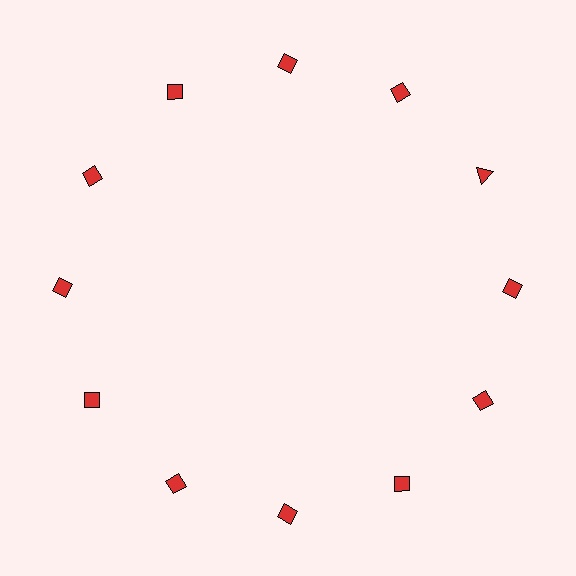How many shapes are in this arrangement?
There are 12 shapes arranged in a ring pattern.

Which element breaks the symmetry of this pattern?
The red triangle at roughly the 2 o'clock position breaks the symmetry. All other shapes are red diamonds.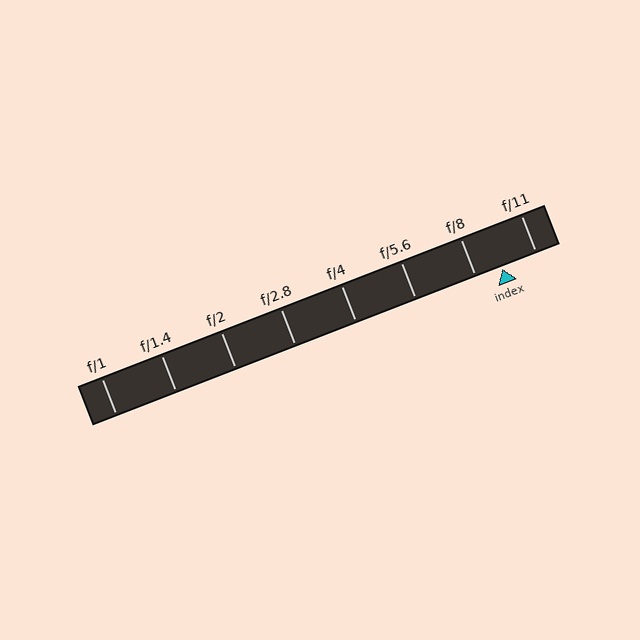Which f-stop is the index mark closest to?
The index mark is closest to f/8.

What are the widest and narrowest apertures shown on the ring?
The widest aperture shown is f/1 and the narrowest is f/11.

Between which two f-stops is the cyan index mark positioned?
The index mark is between f/8 and f/11.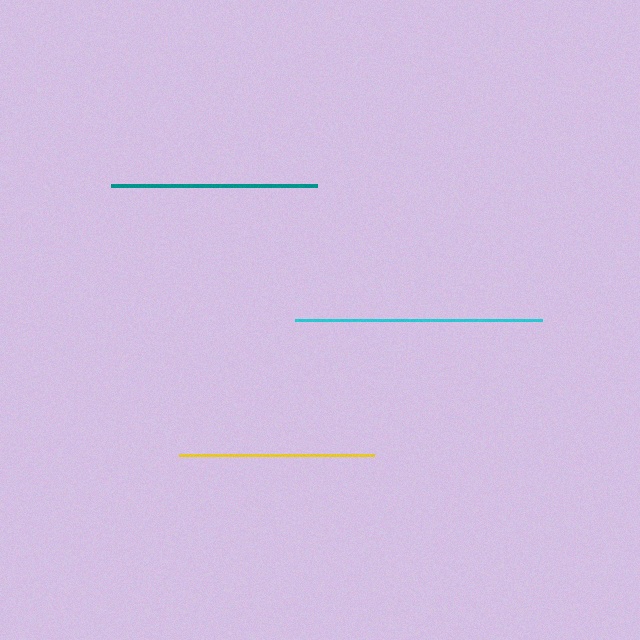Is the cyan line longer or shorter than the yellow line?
The cyan line is longer than the yellow line.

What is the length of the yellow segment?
The yellow segment is approximately 195 pixels long.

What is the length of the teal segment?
The teal segment is approximately 206 pixels long.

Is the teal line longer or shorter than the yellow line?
The teal line is longer than the yellow line.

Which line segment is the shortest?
The yellow line is the shortest at approximately 195 pixels.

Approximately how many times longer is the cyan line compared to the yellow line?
The cyan line is approximately 1.3 times the length of the yellow line.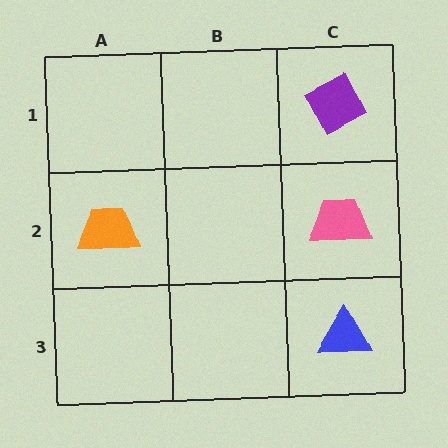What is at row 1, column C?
A purple diamond.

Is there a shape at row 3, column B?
No, that cell is empty.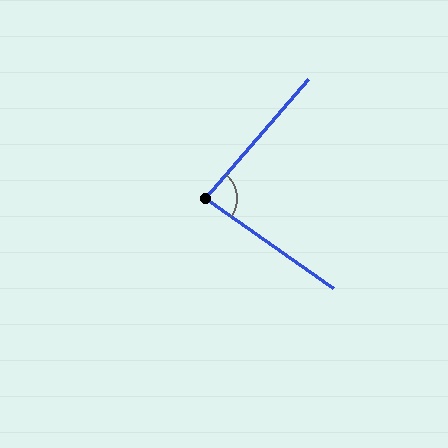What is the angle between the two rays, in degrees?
Approximately 84 degrees.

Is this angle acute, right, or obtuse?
It is acute.